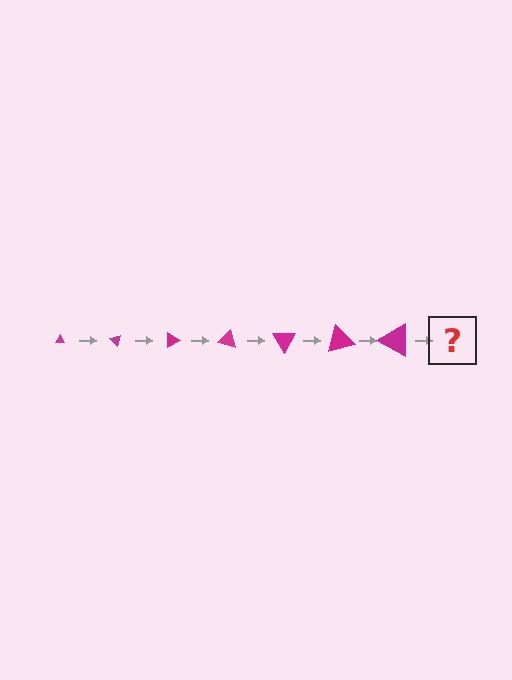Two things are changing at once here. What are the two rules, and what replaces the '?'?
The two rules are that the triangle grows larger each step and it rotates 45 degrees each step. The '?' should be a triangle, larger than the previous one and rotated 315 degrees from the start.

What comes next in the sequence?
The next element should be a triangle, larger than the previous one and rotated 315 degrees from the start.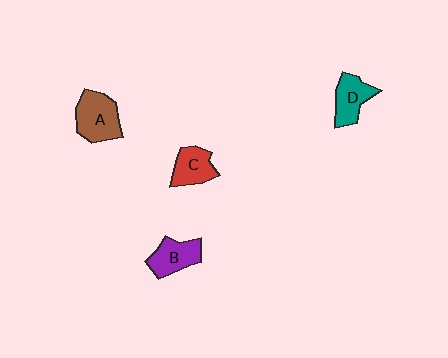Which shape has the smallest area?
Shape C (red).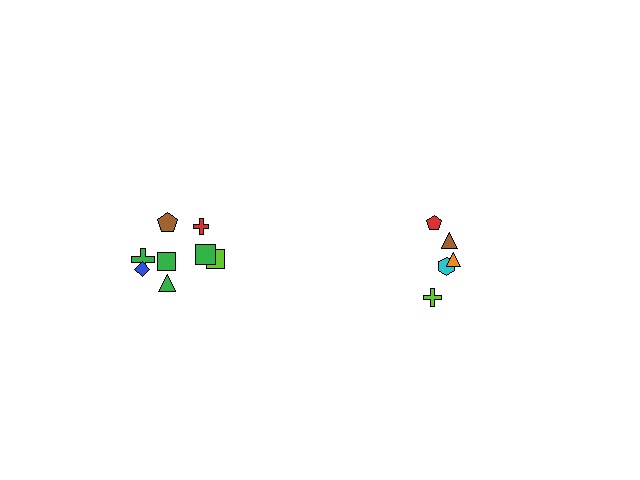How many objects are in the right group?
There are 5 objects.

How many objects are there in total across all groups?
There are 13 objects.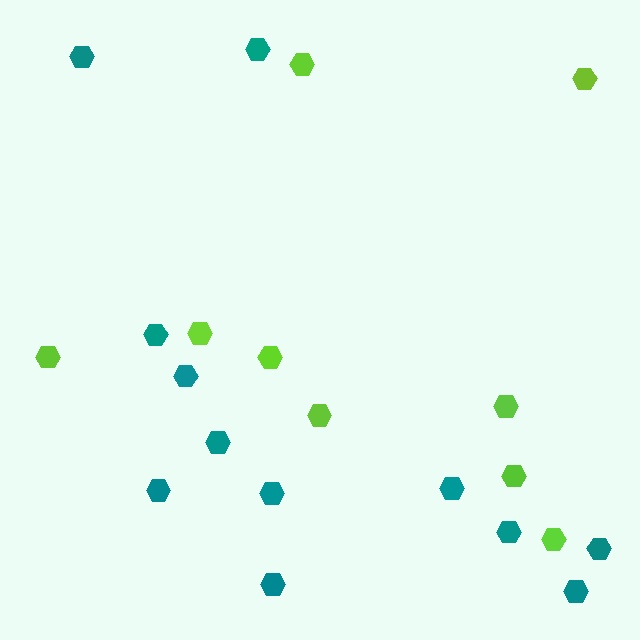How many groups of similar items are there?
There are 2 groups: one group of teal hexagons (12) and one group of lime hexagons (9).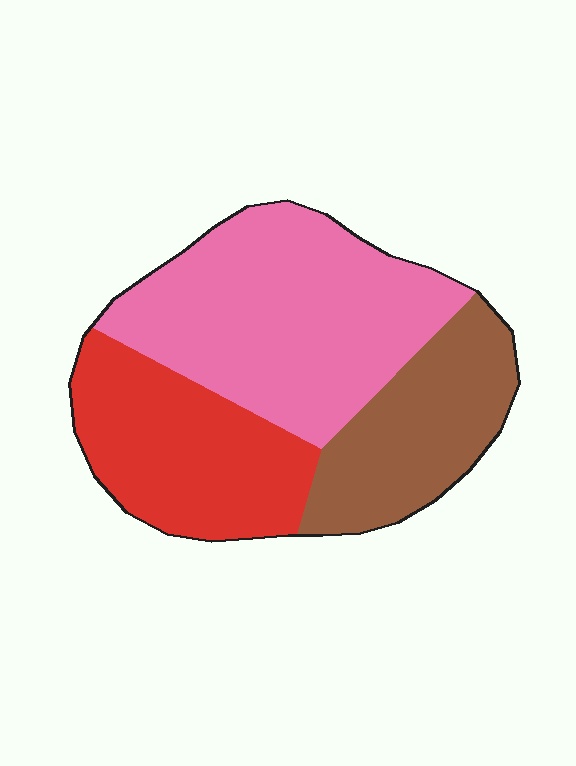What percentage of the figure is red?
Red takes up between a sixth and a third of the figure.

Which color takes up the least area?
Brown, at roughly 25%.